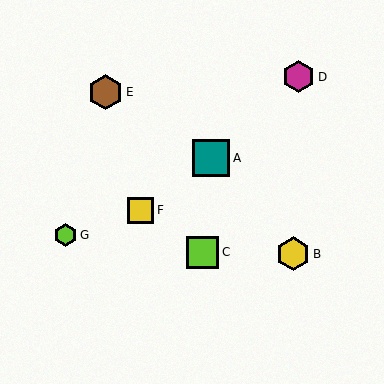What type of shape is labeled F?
Shape F is a yellow square.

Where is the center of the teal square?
The center of the teal square is at (211, 158).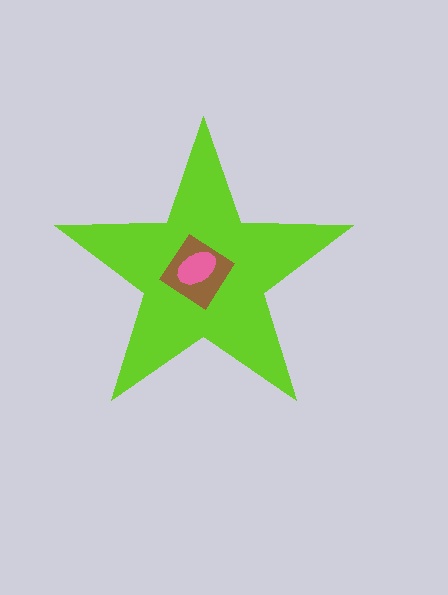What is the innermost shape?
The pink ellipse.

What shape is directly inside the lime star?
The brown diamond.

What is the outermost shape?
The lime star.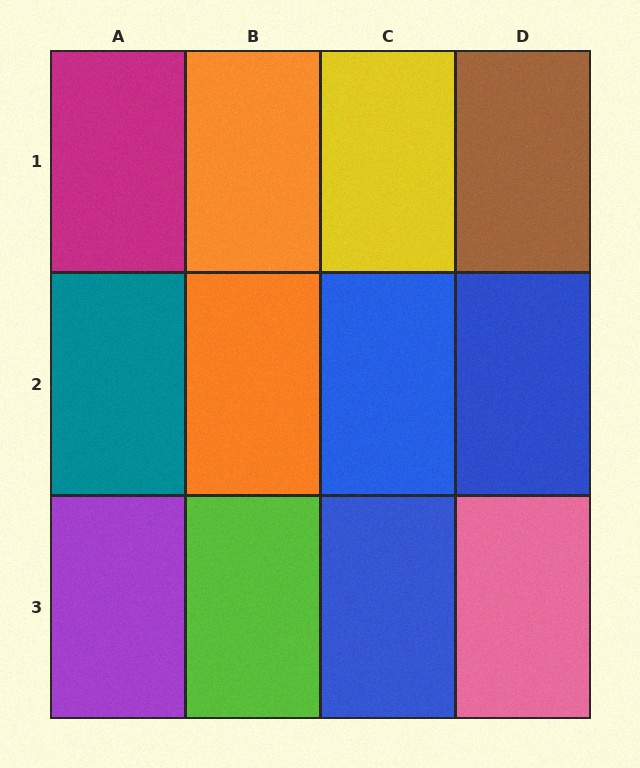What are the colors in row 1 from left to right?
Magenta, orange, yellow, brown.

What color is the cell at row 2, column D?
Blue.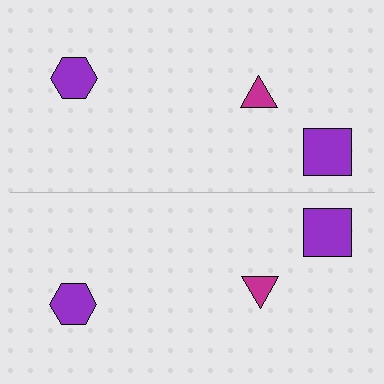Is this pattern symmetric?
Yes, this pattern has bilateral (reflection) symmetry.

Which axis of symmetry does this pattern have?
The pattern has a horizontal axis of symmetry running through the center of the image.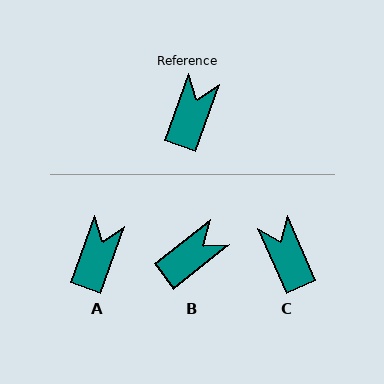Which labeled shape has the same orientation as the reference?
A.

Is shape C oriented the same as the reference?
No, it is off by about 43 degrees.